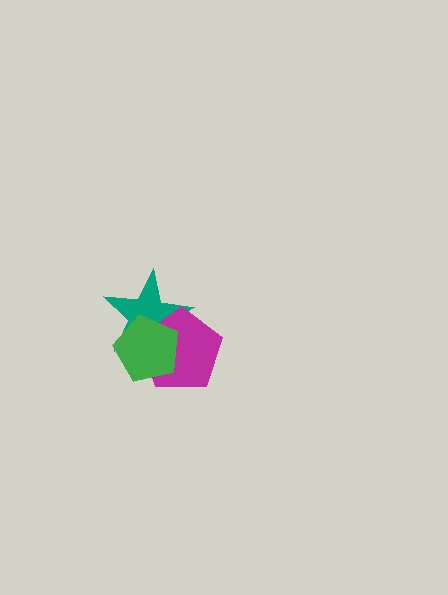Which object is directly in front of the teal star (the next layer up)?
The magenta pentagon is directly in front of the teal star.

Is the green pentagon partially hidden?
No, no other shape covers it.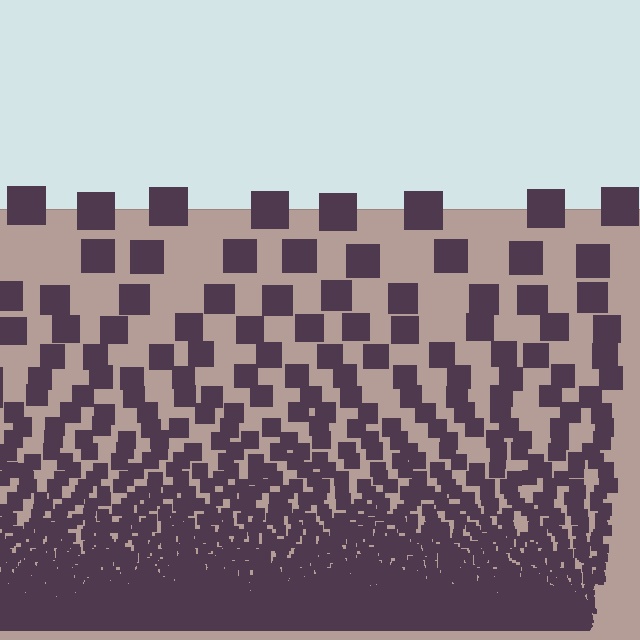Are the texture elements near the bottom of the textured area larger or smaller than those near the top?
Smaller. The gradient is inverted — elements near the bottom are smaller and denser.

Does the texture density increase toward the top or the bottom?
Density increases toward the bottom.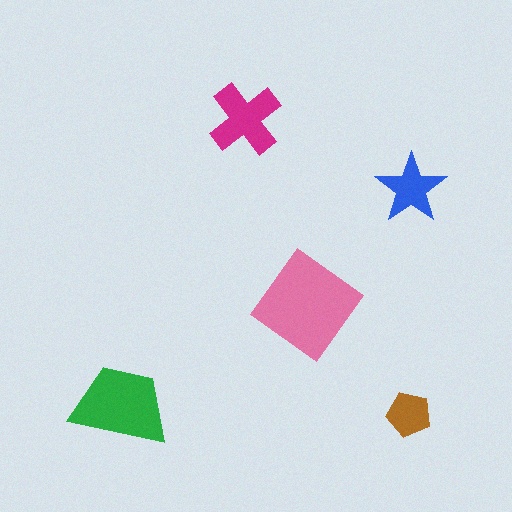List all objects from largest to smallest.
The pink diamond, the green trapezoid, the magenta cross, the blue star, the brown pentagon.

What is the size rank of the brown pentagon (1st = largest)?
5th.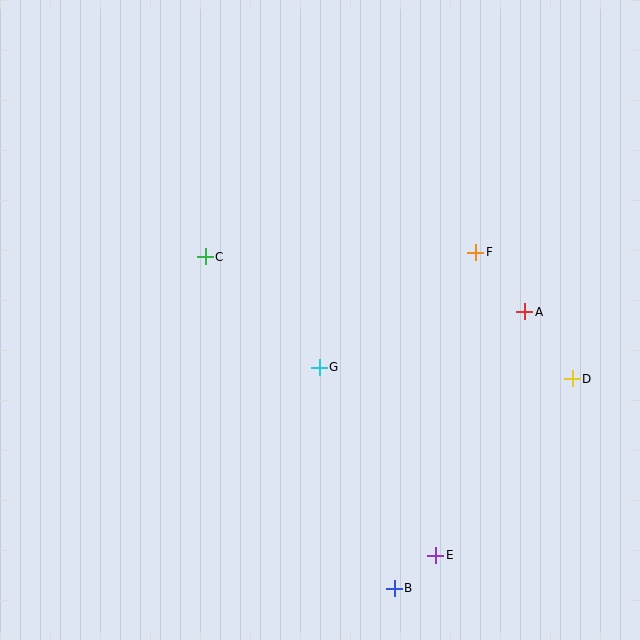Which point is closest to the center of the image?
Point G at (319, 367) is closest to the center.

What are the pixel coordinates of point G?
Point G is at (319, 367).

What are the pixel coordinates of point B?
Point B is at (394, 588).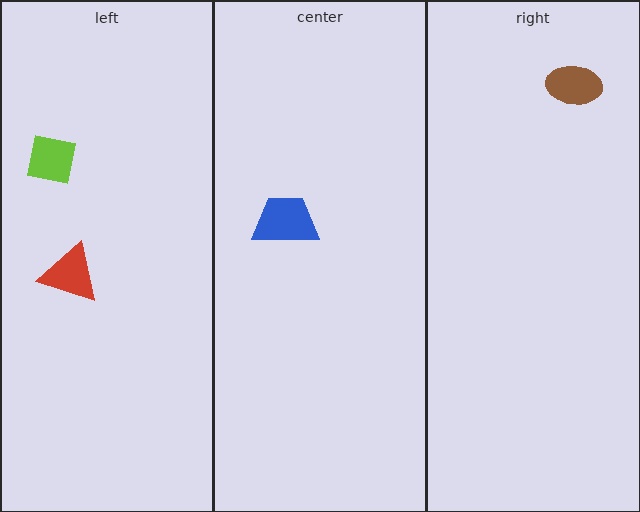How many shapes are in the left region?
2.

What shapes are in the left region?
The red triangle, the lime square.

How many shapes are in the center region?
1.